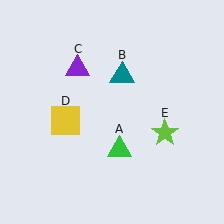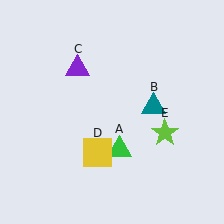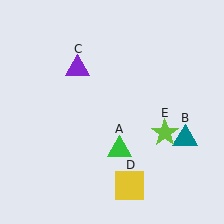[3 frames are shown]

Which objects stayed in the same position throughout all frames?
Green triangle (object A) and purple triangle (object C) and lime star (object E) remained stationary.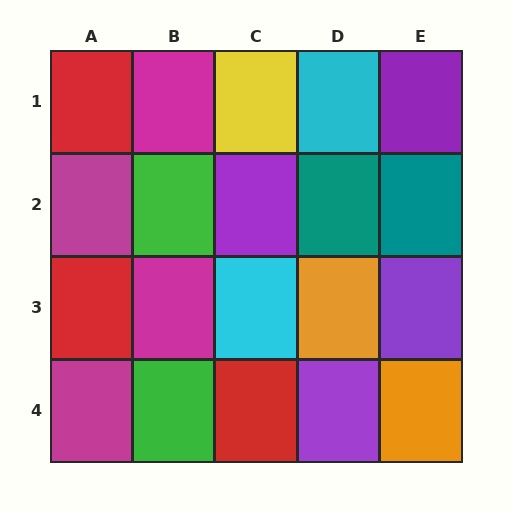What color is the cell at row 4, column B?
Green.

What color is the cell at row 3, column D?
Orange.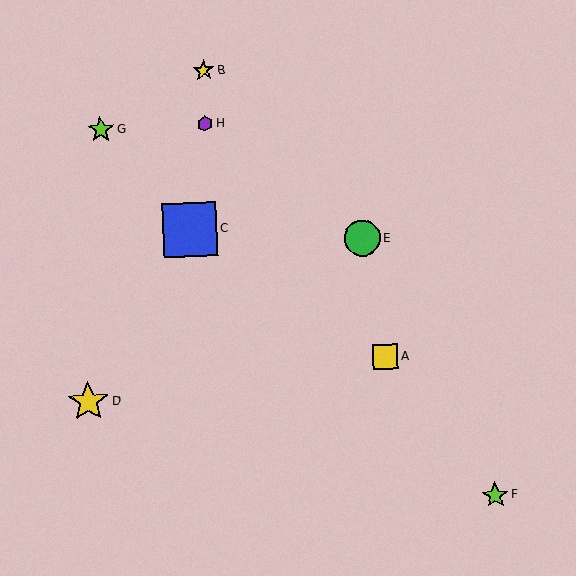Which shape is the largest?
The blue square (labeled C) is the largest.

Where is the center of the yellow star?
The center of the yellow star is at (204, 70).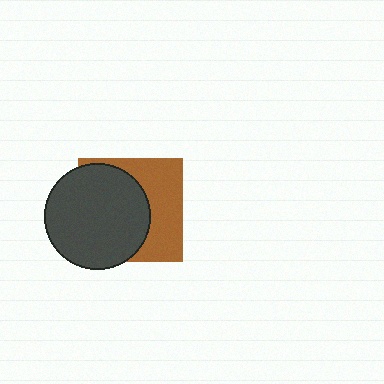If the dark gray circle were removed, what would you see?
You would see the complete brown square.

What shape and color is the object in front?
The object in front is a dark gray circle.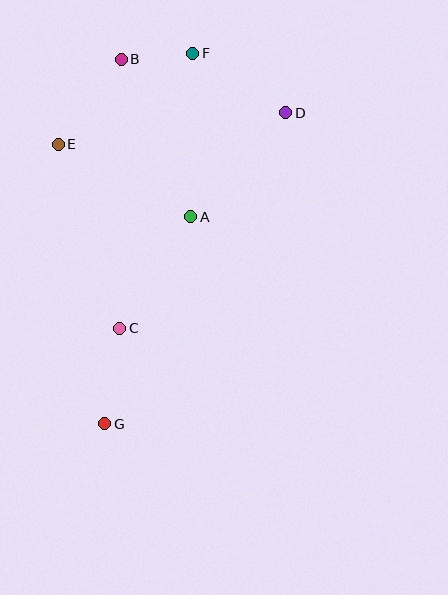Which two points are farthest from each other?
Points F and G are farthest from each other.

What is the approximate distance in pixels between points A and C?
The distance between A and C is approximately 132 pixels.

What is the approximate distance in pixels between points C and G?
The distance between C and G is approximately 97 pixels.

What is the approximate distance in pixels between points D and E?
The distance between D and E is approximately 230 pixels.